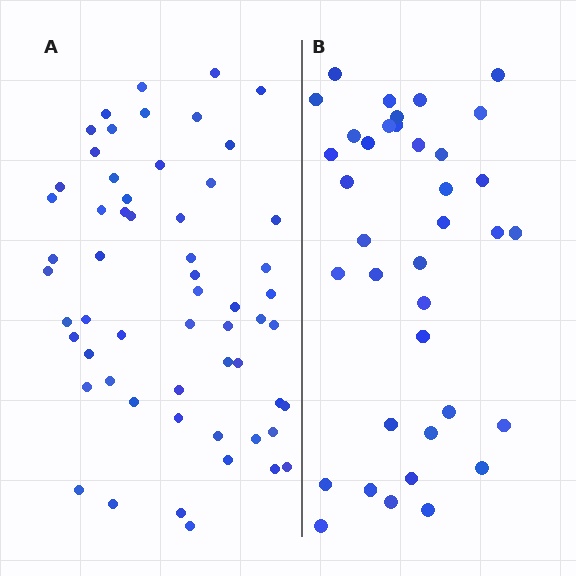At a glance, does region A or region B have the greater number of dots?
Region A (the left region) has more dots.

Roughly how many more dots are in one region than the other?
Region A has approximately 20 more dots than region B.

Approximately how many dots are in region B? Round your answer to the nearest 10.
About 40 dots. (The exact count is 37, which rounds to 40.)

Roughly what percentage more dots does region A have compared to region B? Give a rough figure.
About 55% more.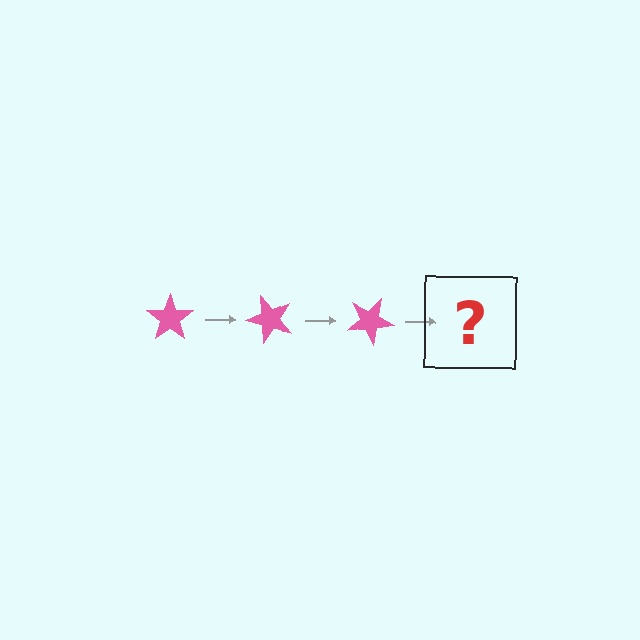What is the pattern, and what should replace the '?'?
The pattern is that the star rotates 50 degrees each step. The '?' should be a pink star rotated 150 degrees.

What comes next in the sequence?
The next element should be a pink star rotated 150 degrees.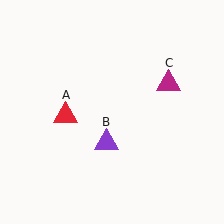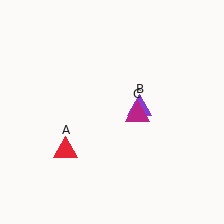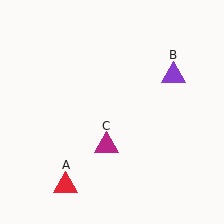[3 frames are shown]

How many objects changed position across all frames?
3 objects changed position: red triangle (object A), purple triangle (object B), magenta triangle (object C).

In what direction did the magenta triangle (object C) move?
The magenta triangle (object C) moved down and to the left.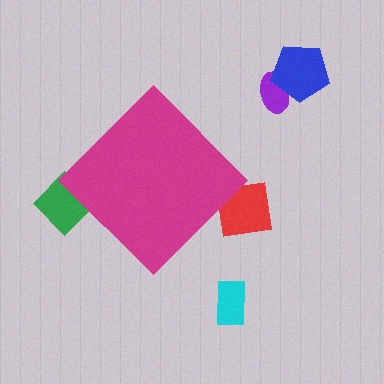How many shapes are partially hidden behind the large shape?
2 shapes are partially hidden.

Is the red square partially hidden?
Yes, the red square is partially hidden behind the magenta diamond.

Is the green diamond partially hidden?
Yes, the green diamond is partially hidden behind the magenta diamond.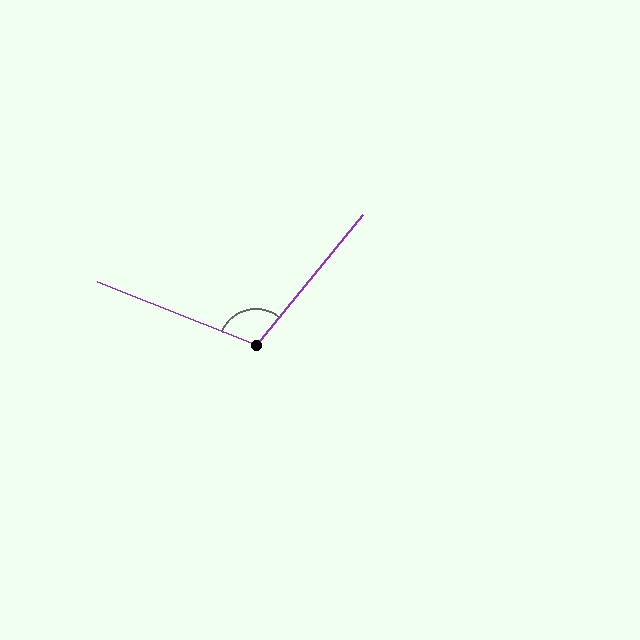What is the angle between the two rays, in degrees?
Approximately 107 degrees.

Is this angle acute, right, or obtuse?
It is obtuse.